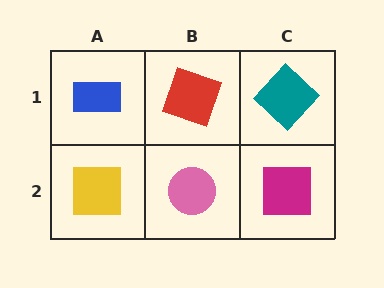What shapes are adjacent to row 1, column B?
A pink circle (row 2, column B), a blue rectangle (row 1, column A), a teal diamond (row 1, column C).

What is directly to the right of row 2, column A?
A pink circle.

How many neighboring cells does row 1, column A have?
2.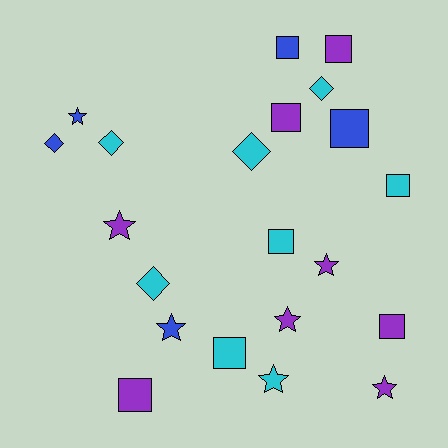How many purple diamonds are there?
There are no purple diamonds.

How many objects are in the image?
There are 21 objects.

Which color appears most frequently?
Purple, with 8 objects.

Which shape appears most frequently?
Square, with 9 objects.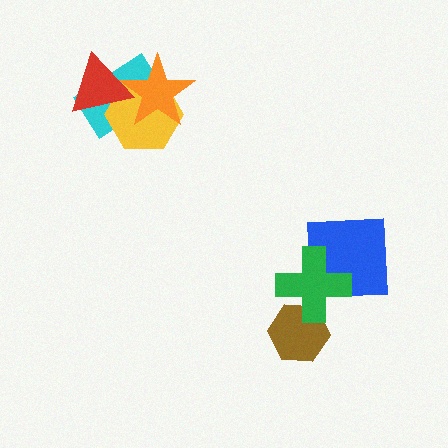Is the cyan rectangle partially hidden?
Yes, it is partially covered by another shape.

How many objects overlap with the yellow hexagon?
3 objects overlap with the yellow hexagon.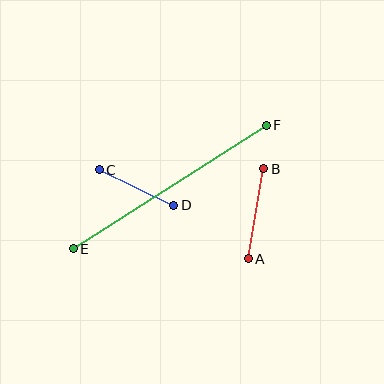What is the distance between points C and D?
The distance is approximately 82 pixels.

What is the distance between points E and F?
The distance is approximately 229 pixels.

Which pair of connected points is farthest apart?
Points E and F are farthest apart.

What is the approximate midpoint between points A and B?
The midpoint is at approximately (256, 214) pixels.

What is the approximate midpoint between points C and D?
The midpoint is at approximately (136, 188) pixels.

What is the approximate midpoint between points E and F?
The midpoint is at approximately (170, 187) pixels.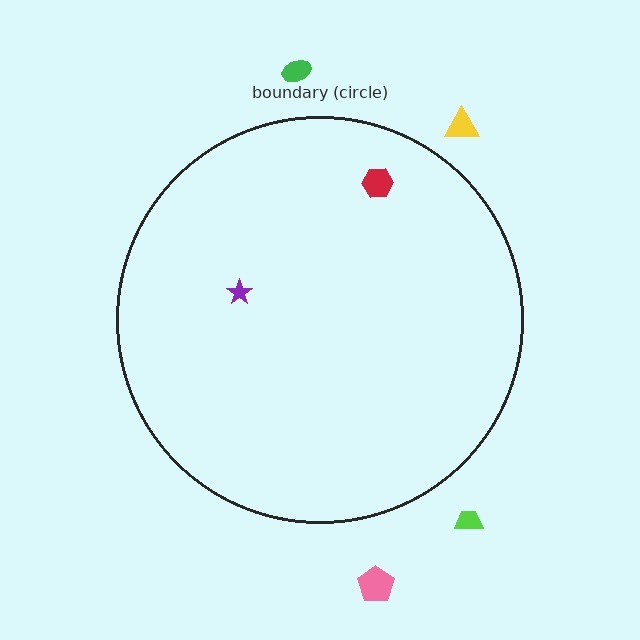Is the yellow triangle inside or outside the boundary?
Outside.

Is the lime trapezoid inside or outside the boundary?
Outside.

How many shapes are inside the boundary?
2 inside, 4 outside.